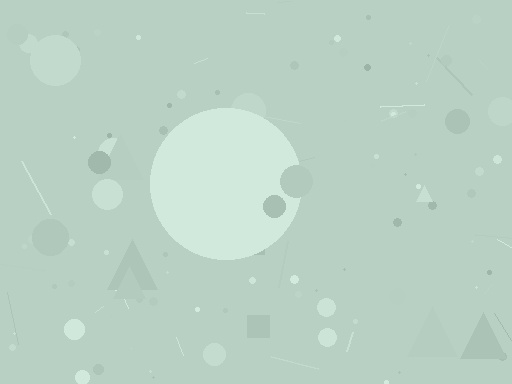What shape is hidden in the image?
A circle is hidden in the image.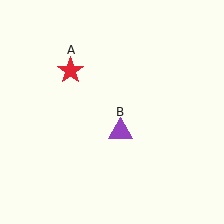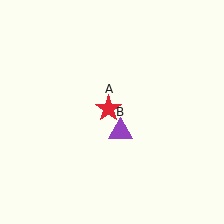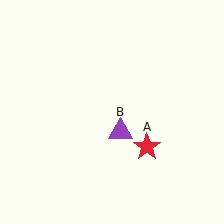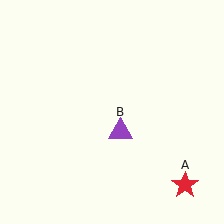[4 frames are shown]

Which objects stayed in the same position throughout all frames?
Purple triangle (object B) remained stationary.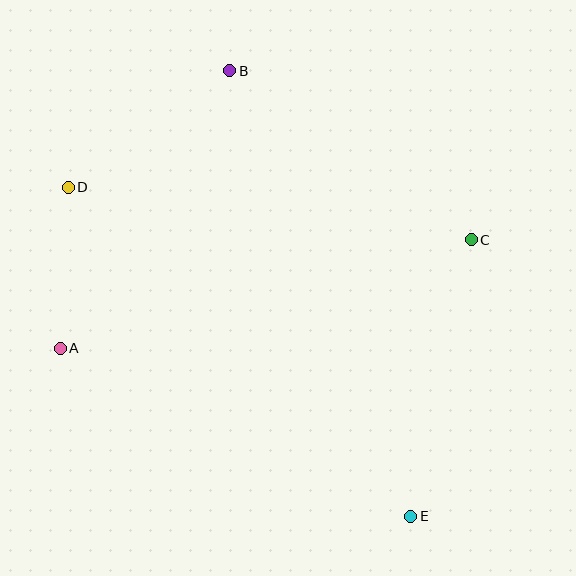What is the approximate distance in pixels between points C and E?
The distance between C and E is approximately 283 pixels.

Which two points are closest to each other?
Points A and D are closest to each other.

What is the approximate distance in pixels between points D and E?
The distance between D and E is approximately 475 pixels.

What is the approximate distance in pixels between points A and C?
The distance between A and C is approximately 425 pixels.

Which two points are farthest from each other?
Points B and E are farthest from each other.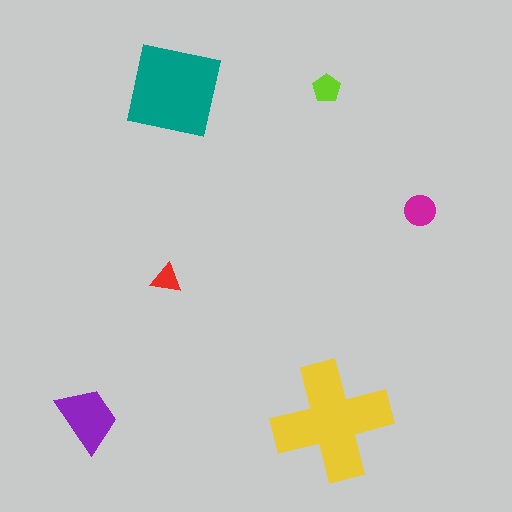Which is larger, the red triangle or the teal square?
The teal square.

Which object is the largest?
The yellow cross.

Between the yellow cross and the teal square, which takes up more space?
The yellow cross.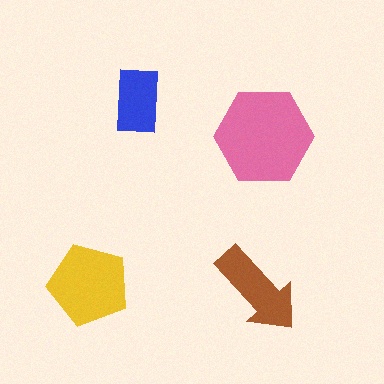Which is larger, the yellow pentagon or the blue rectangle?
The yellow pentagon.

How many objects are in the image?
There are 4 objects in the image.